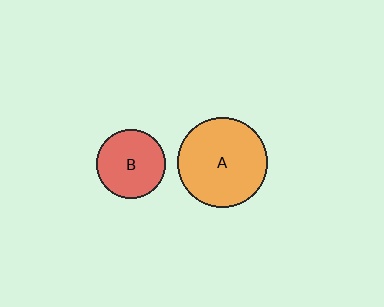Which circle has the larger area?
Circle A (orange).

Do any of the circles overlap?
No, none of the circles overlap.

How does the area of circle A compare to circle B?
Approximately 1.7 times.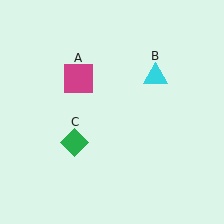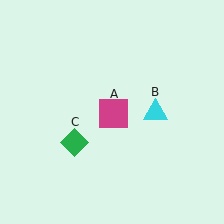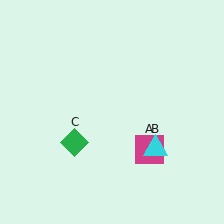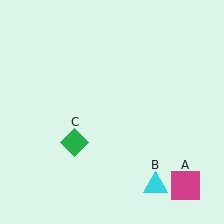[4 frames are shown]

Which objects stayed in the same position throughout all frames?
Green diamond (object C) remained stationary.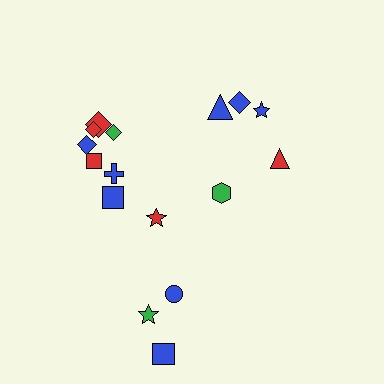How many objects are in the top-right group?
There are 5 objects.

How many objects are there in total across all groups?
There are 16 objects.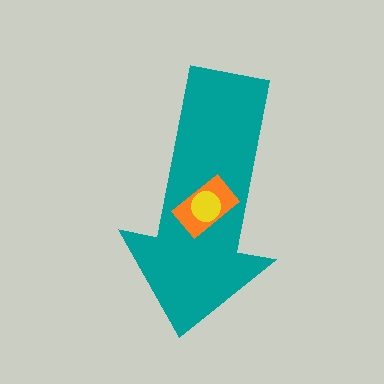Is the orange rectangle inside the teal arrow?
Yes.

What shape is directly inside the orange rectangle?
The yellow circle.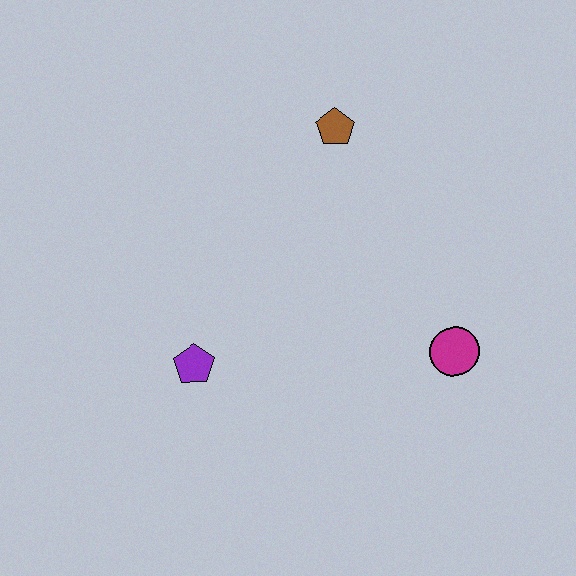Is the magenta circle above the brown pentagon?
No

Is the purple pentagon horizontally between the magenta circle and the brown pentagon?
No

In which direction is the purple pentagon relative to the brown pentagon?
The purple pentagon is below the brown pentagon.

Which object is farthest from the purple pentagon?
The brown pentagon is farthest from the purple pentagon.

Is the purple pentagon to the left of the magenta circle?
Yes